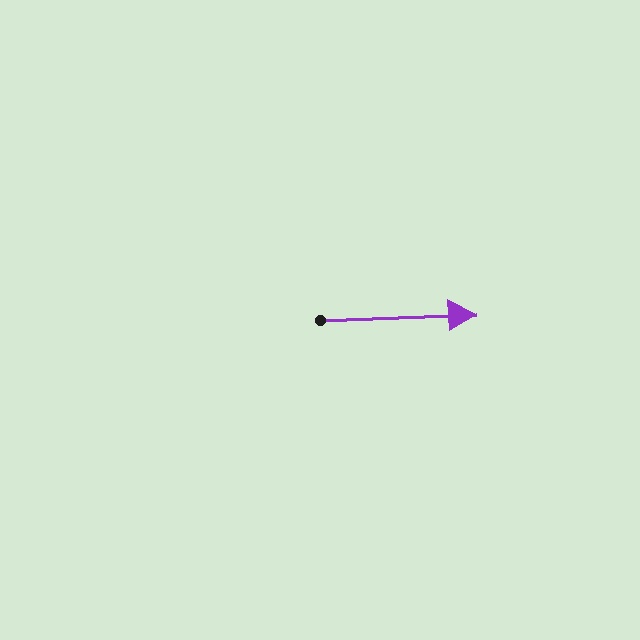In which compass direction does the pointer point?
East.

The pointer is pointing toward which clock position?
Roughly 3 o'clock.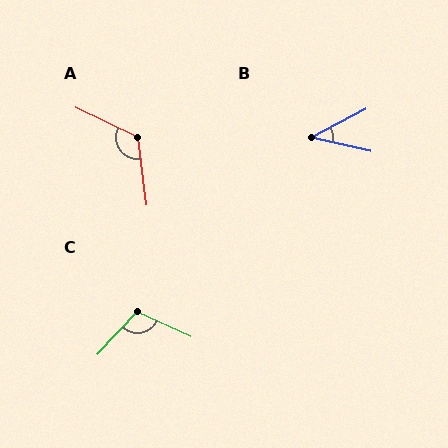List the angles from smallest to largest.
B (40°), C (108°), A (123°).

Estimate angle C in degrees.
Approximately 108 degrees.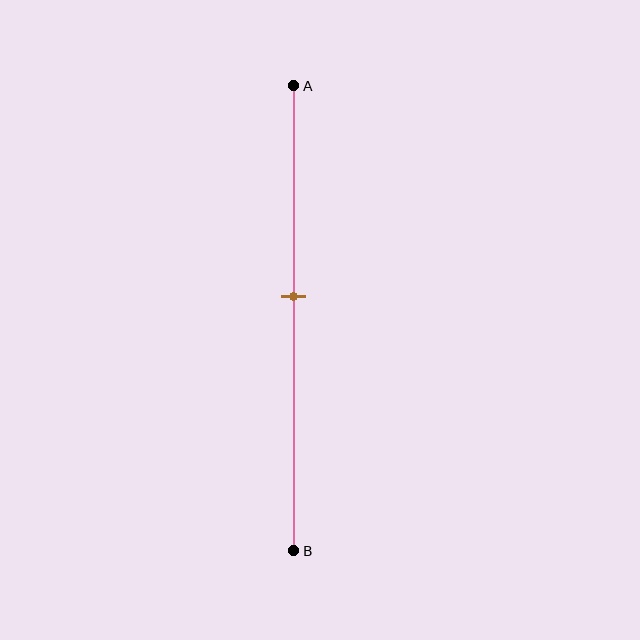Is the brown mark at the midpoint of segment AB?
No, the mark is at about 45% from A, not at the 50% midpoint.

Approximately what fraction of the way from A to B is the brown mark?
The brown mark is approximately 45% of the way from A to B.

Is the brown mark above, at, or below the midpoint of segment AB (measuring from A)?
The brown mark is above the midpoint of segment AB.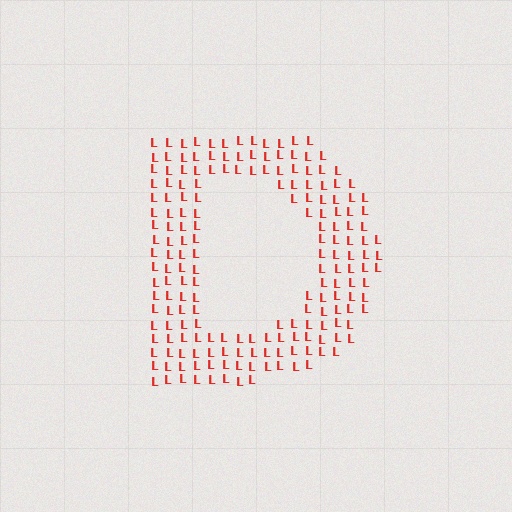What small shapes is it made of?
It is made of small letter L's.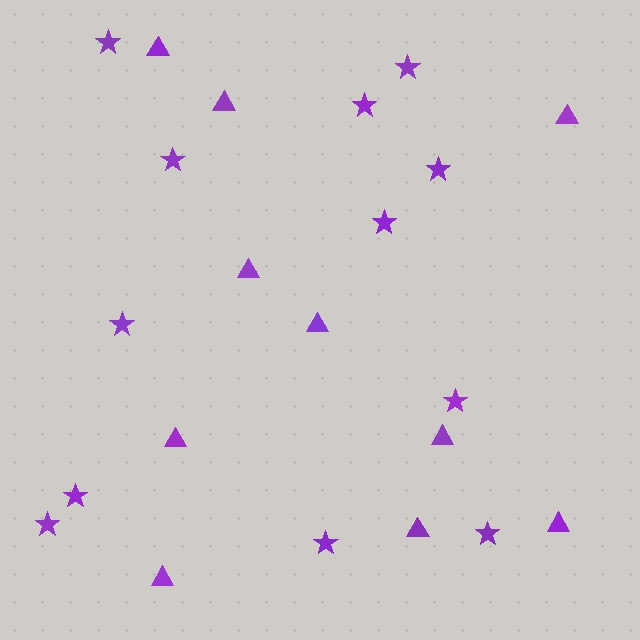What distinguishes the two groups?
There are 2 groups: one group of stars (12) and one group of triangles (10).